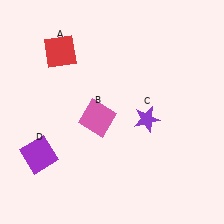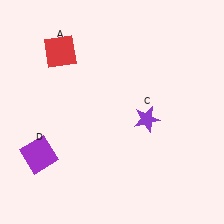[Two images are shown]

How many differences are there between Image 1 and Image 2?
There is 1 difference between the two images.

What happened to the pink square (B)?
The pink square (B) was removed in Image 2. It was in the bottom-left area of Image 1.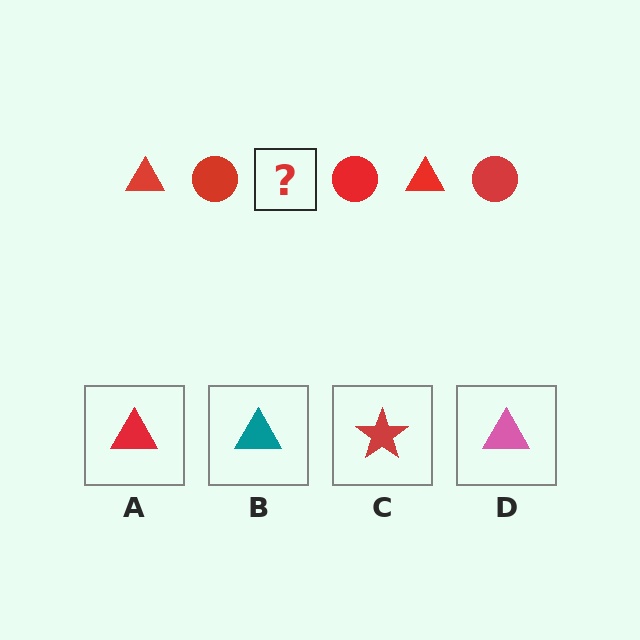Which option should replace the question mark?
Option A.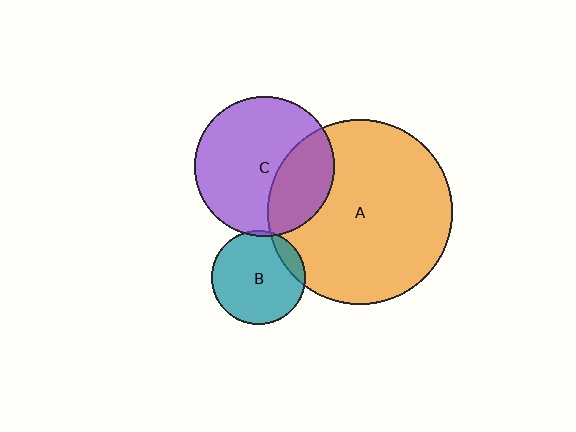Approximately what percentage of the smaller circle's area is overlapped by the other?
Approximately 30%.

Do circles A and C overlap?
Yes.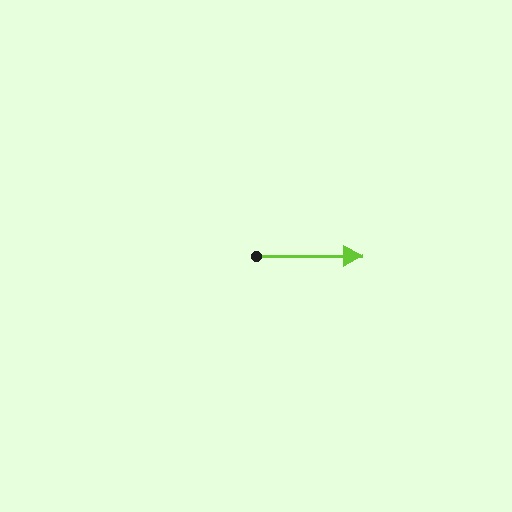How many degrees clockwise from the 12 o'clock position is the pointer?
Approximately 90 degrees.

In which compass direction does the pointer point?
East.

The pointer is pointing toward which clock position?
Roughly 3 o'clock.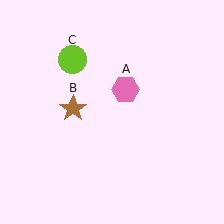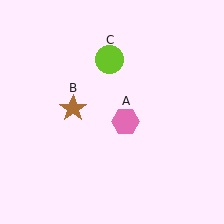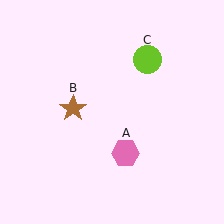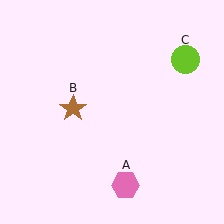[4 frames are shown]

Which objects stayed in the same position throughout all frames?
Brown star (object B) remained stationary.